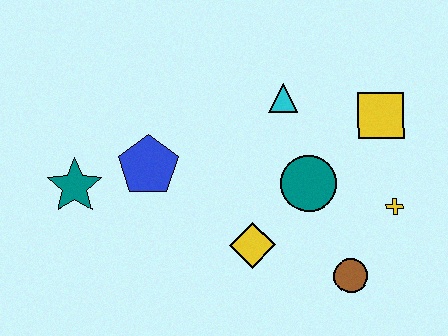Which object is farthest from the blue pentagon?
The yellow cross is farthest from the blue pentagon.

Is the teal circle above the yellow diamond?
Yes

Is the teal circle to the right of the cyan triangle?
Yes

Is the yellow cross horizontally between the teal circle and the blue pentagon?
No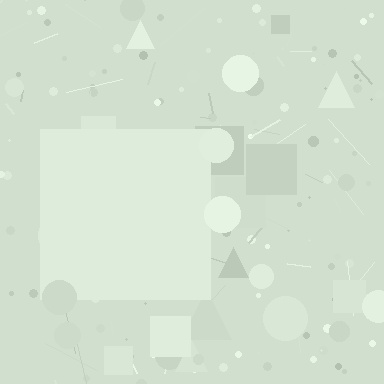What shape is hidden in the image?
A square is hidden in the image.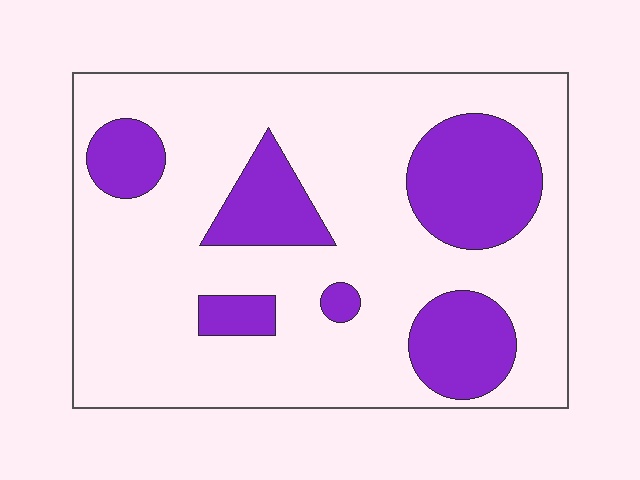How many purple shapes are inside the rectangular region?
6.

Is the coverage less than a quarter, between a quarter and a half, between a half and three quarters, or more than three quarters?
Between a quarter and a half.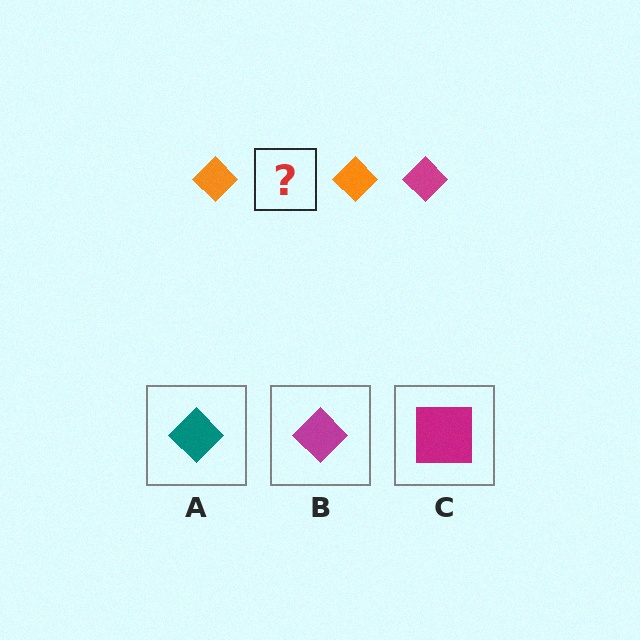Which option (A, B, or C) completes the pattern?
B.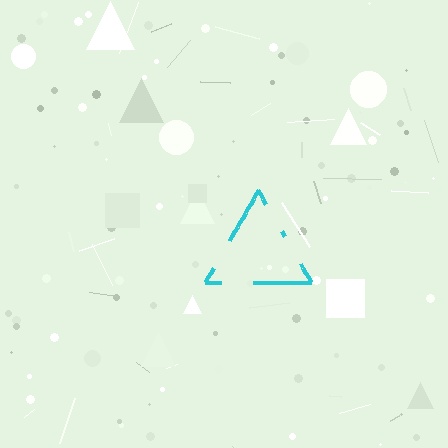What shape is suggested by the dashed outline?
The dashed outline suggests a triangle.